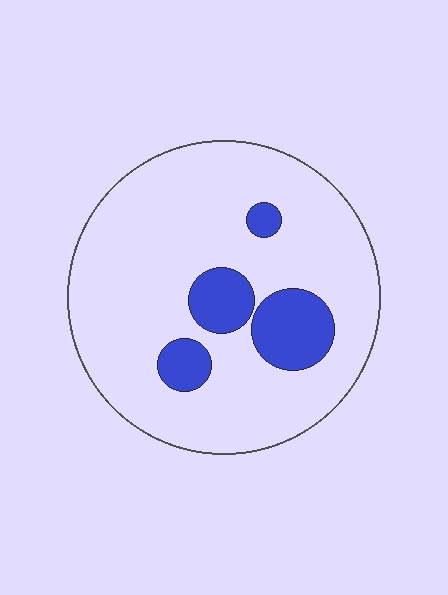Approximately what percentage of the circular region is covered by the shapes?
Approximately 15%.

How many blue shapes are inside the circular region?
4.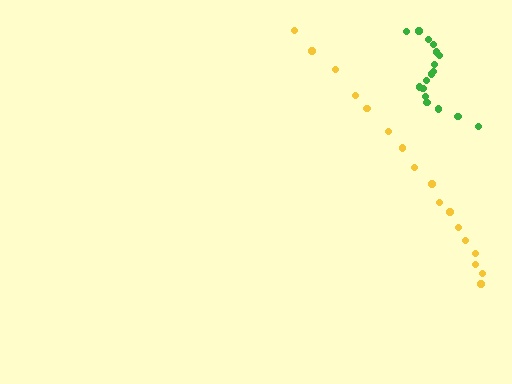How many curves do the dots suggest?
There are 2 distinct paths.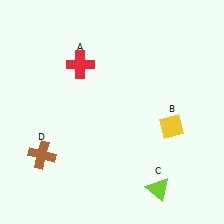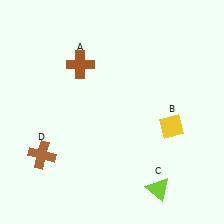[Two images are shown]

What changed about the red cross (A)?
In Image 1, A is red. In Image 2, it changed to brown.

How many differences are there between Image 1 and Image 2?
There is 1 difference between the two images.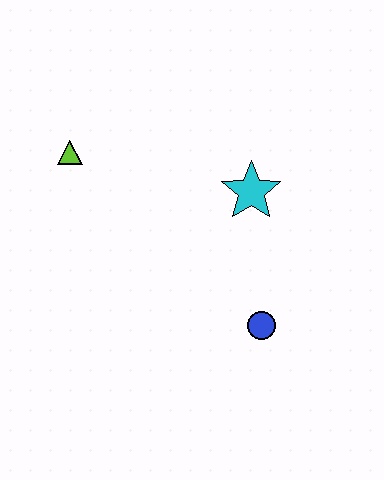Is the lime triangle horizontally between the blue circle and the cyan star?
No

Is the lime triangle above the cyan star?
Yes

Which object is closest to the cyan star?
The blue circle is closest to the cyan star.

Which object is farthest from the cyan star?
The lime triangle is farthest from the cyan star.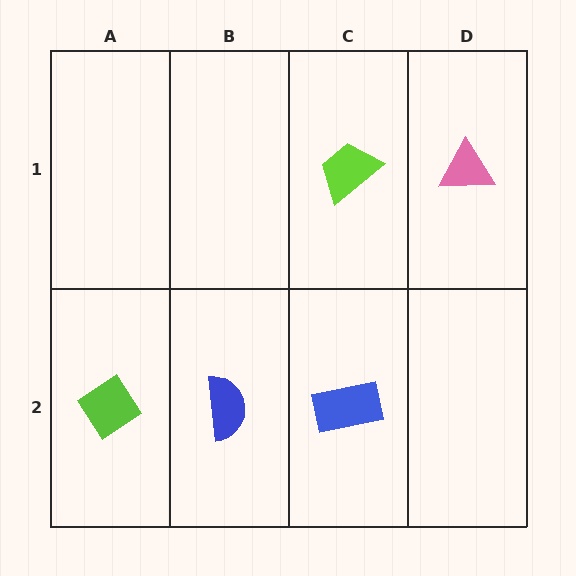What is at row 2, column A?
A lime diamond.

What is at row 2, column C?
A blue rectangle.